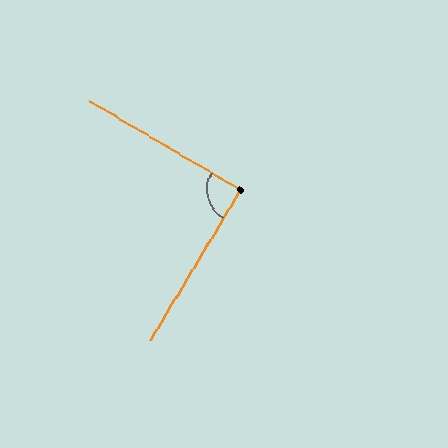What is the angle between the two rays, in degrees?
Approximately 90 degrees.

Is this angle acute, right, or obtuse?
It is approximately a right angle.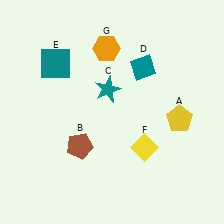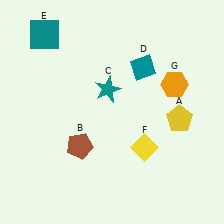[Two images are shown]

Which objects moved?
The objects that moved are: the teal square (E), the orange hexagon (G).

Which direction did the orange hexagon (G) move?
The orange hexagon (G) moved right.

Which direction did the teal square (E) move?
The teal square (E) moved up.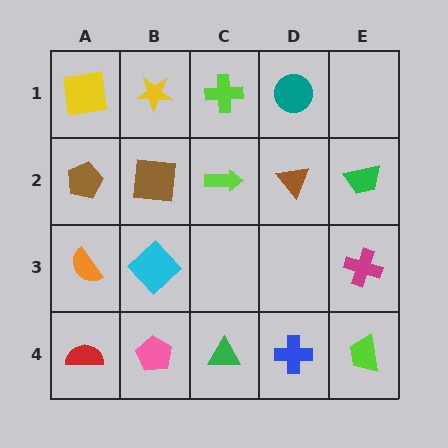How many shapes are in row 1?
4 shapes.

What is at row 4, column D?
A blue cross.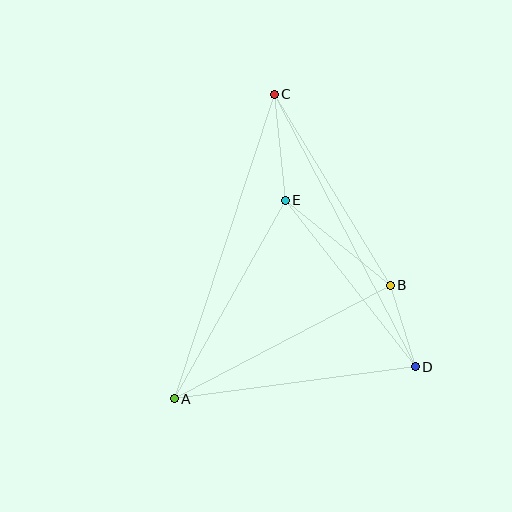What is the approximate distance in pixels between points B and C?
The distance between B and C is approximately 223 pixels.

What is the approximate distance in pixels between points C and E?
The distance between C and E is approximately 107 pixels.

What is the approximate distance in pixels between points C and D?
The distance between C and D is approximately 307 pixels.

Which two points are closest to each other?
Points B and D are closest to each other.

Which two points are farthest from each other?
Points A and C are farthest from each other.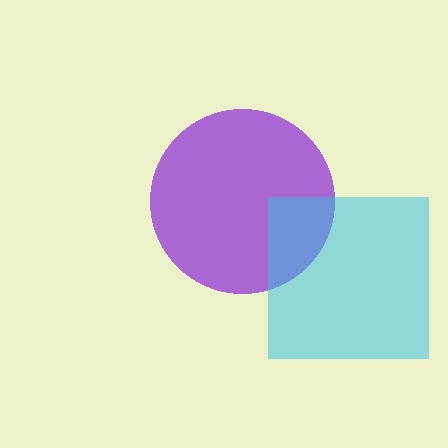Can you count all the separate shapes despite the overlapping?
Yes, there are 2 separate shapes.